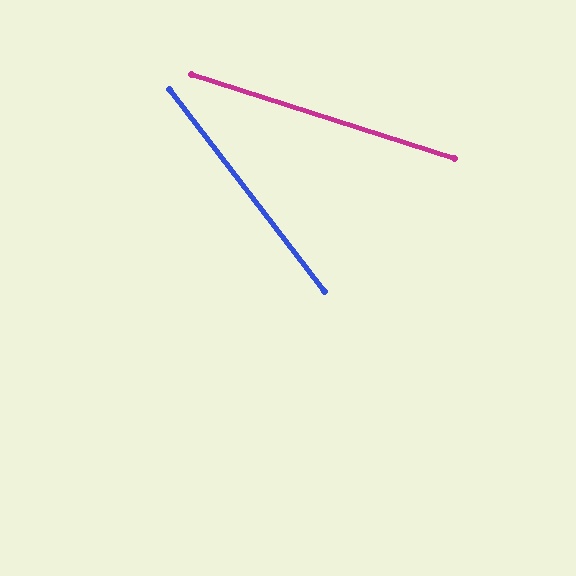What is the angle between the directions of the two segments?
Approximately 35 degrees.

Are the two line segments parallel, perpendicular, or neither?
Neither parallel nor perpendicular — they differ by about 35°.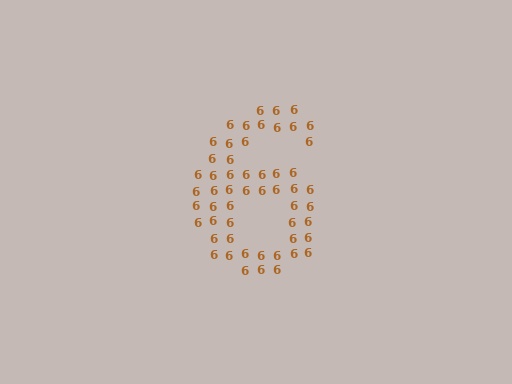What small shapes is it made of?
It is made of small digit 6's.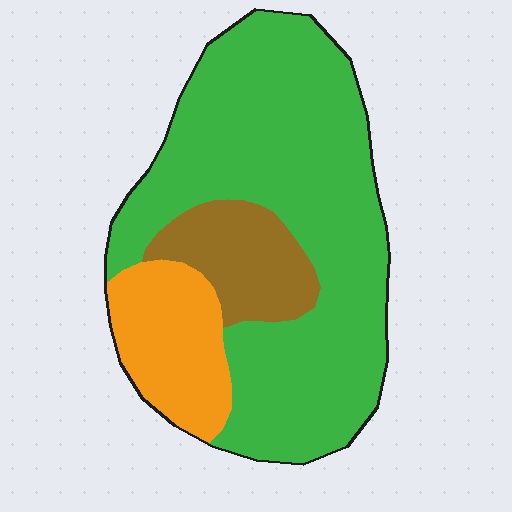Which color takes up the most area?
Green, at roughly 70%.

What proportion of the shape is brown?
Brown takes up about one eighth (1/8) of the shape.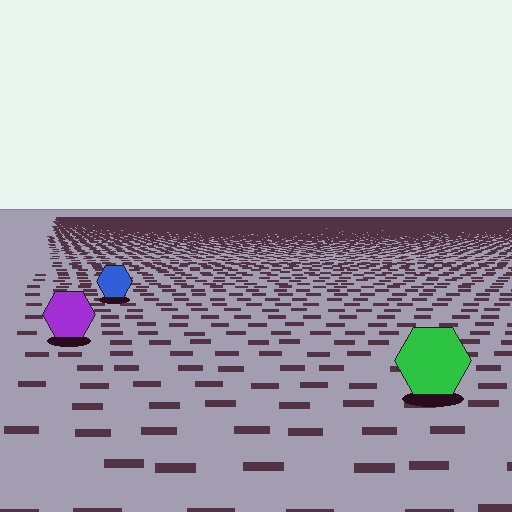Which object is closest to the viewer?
The green hexagon is closest. The texture marks near it are larger and more spread out.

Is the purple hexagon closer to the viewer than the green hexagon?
No. The green hexagon is closer — you can tell from the texture gradient: the ground texture is coarser near it.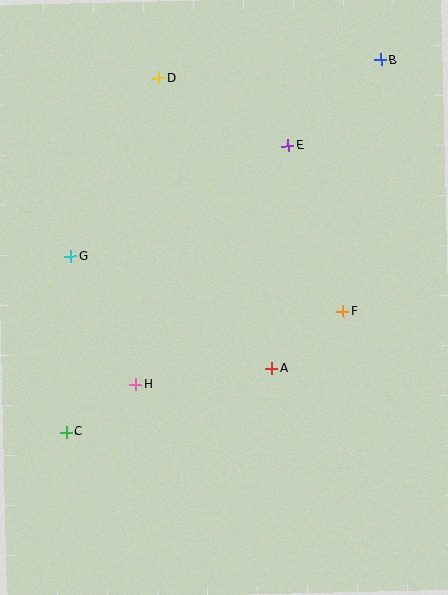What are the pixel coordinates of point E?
Point E is at (288, 146).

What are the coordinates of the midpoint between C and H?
The midpoint between C and H is at (101, 408).